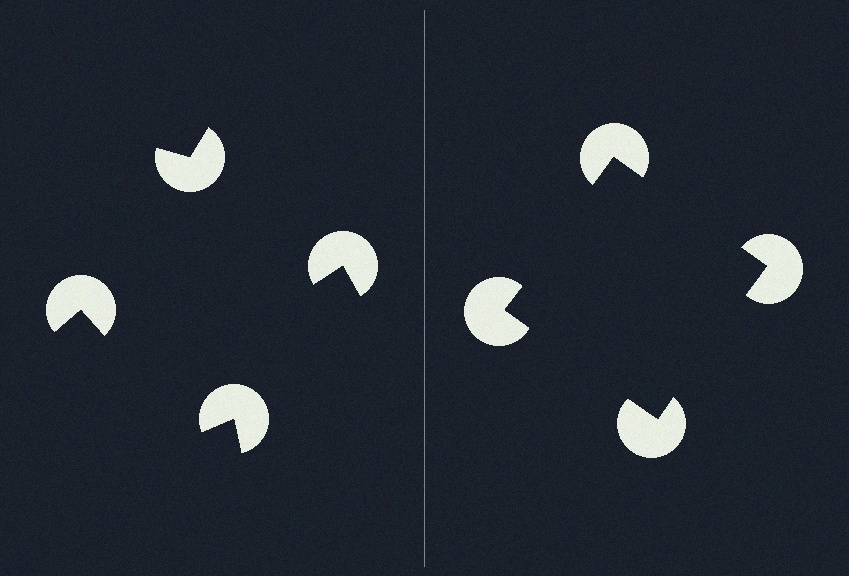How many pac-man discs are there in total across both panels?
8 — 4 on each side.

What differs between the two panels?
The pac-man discs are positioned identically on both sides; only the wedge orientations differ. On the right they align to a square; on the left they are misaligned.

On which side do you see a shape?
An illusory square appears on the right side. On the left side the wedge cuts are rotated, so no coherent shape forms.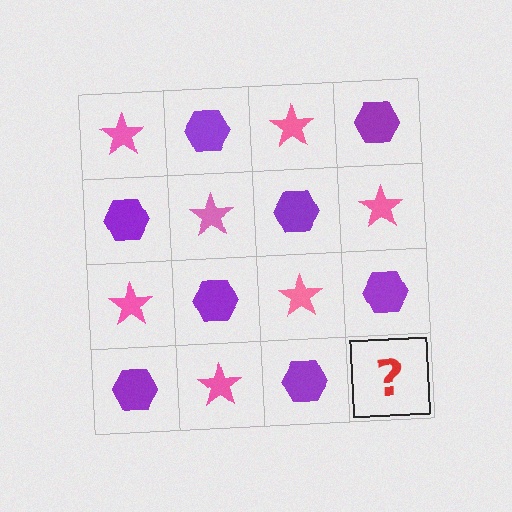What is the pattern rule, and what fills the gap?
The rule is that it alternates pink star and purple hexagon in a checkerboard pattern. The gap should be filled with a pink star.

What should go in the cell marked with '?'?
The missing cell should contain a pink star.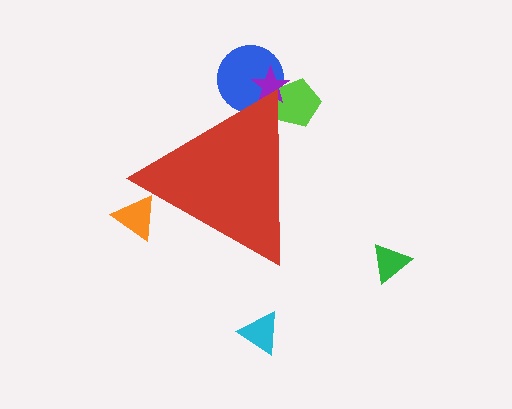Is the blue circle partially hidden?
Yes, the blue circle is partially hidden behind the red triangle.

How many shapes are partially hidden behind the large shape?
4 shapes are partially hidden.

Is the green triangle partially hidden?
No, the green triangle is fully visible.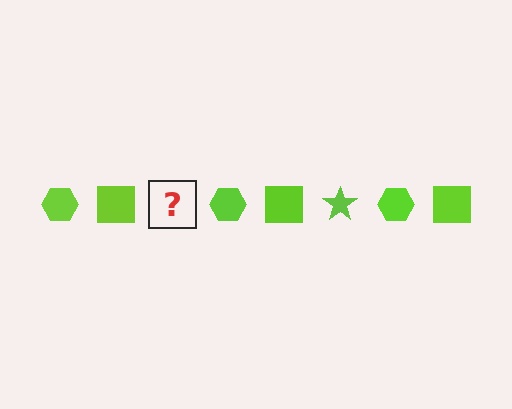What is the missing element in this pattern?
The missing element is a lime star.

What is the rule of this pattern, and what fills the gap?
The rule is that the pattern cycles through hexagon, square, star shapes in lime. The gap should be filled with a lime star.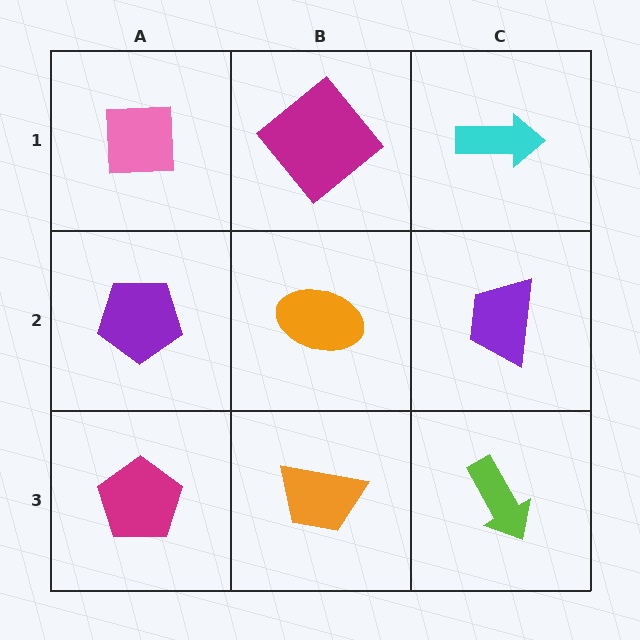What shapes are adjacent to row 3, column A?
A purple pentagon (row 2, column A), an orange trapezoid (row 3, column B).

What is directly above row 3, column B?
An orange ellipse.